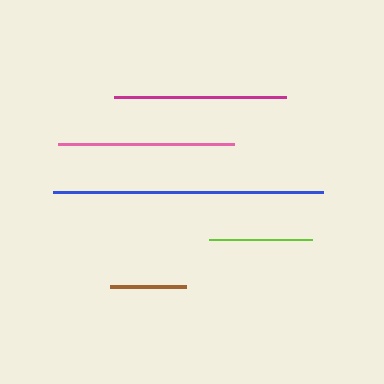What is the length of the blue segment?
The blue segment is approximately 269 pixels long.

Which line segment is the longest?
The blue line is the longest at approximately 269 pixels.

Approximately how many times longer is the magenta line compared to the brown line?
The magenta line is approximately 2.3 times the length of the brown line.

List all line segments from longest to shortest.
From longest to shortest: blue, pink, magenta, lime, brown.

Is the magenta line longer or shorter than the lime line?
The magenta line is longer than the lime line.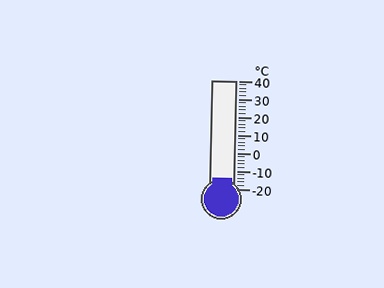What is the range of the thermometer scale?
The thermometer scale ranges from -20°C to 40°C.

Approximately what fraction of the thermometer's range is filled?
The thermometer is filled to approximately 10% of its range.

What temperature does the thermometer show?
The thermometer shows approximately -14°C.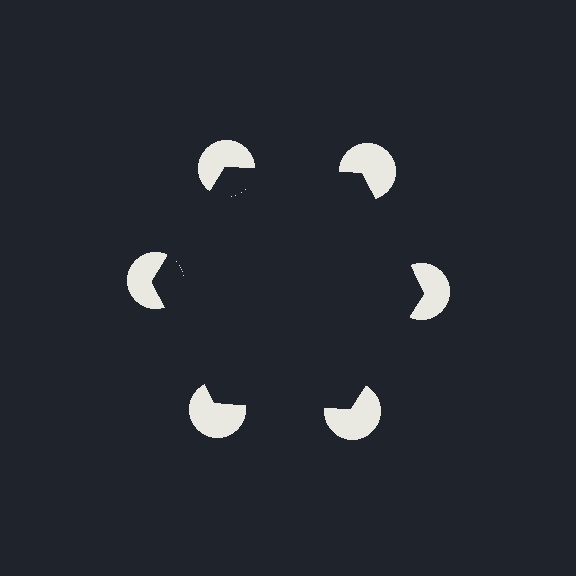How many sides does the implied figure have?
6 sides.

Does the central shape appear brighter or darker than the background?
It typically appears slightly darker than the background, even though no actual brightness change is drawn.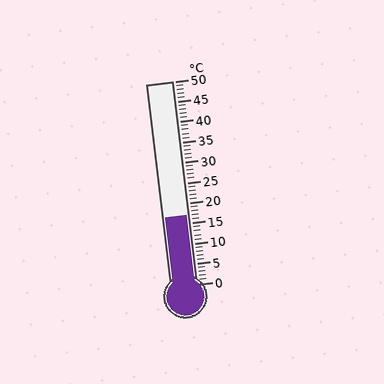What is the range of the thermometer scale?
The thermometer scale ranges from 0°C to 50°C.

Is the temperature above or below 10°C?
The temperature is above 10°C.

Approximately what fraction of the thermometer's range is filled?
The thermometer is filled to approximately 35% of its range.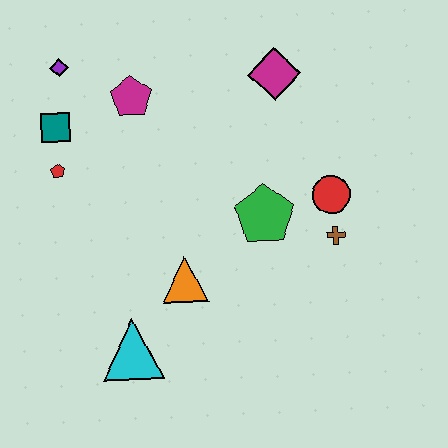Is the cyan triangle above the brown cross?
No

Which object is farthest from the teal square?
The brown cross is farthest from the teal square.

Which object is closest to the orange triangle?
The cyan triangle is closest to the orange triangle.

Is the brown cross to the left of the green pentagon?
No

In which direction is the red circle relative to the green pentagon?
The red circle is to the right of the green pentagon.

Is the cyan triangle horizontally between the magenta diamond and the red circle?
No